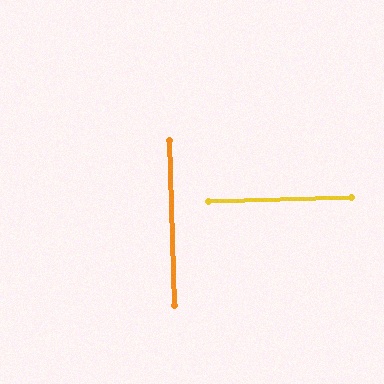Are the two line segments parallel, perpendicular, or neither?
Perpendicular — they meet at approximately 90°.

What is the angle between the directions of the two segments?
Approximately 90 degrees.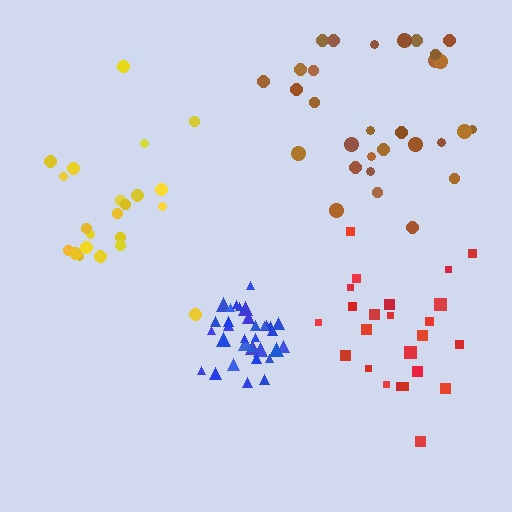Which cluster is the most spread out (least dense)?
Brown.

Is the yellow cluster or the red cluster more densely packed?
Yellow.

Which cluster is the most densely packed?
Blue.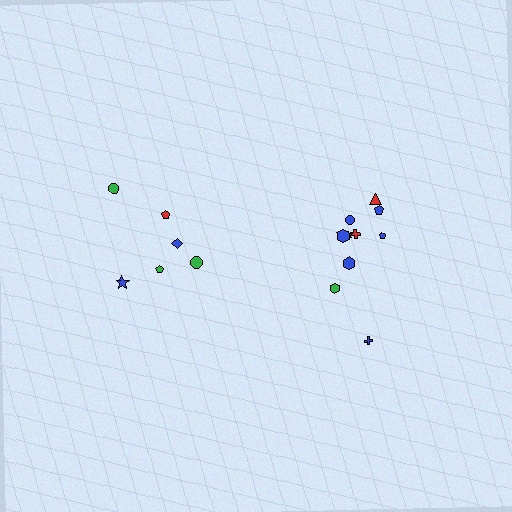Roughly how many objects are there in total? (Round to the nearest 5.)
Roughly 15 objects in total.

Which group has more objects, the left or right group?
The right group.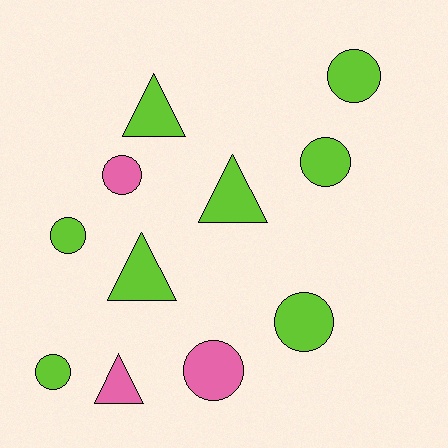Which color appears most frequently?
Lime, with 8 objects.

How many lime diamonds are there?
There are no lime diamonds.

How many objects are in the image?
There are 11 objects.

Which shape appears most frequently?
Circle, with 7 objects.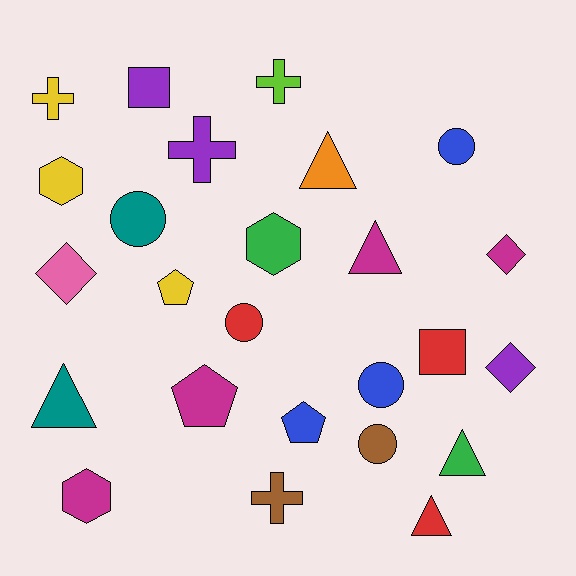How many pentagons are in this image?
There are 3 pentagons.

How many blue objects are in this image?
There are 3 blue objects.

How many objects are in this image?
There are 25 objects.